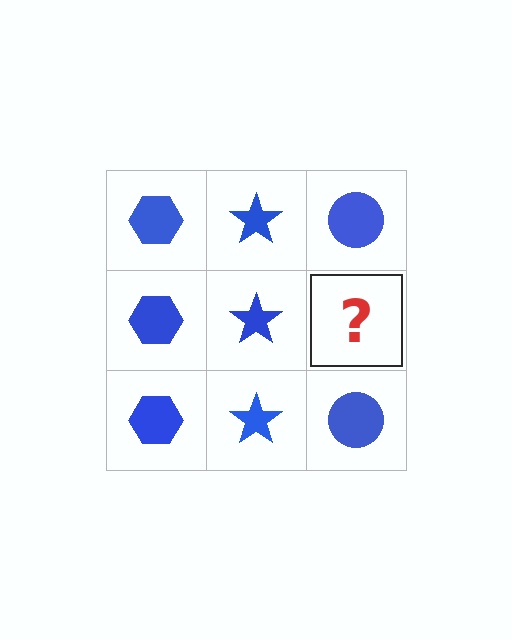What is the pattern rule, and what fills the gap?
The rule is that each column has a consistent shape. The gap should be filled with a blue circle.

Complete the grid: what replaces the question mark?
The question mark should be replaced with a blue circle.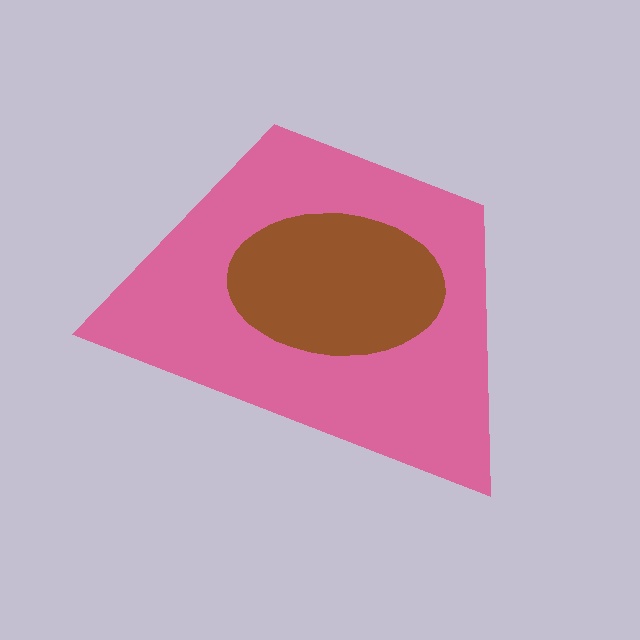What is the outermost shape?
The pink trapezoid.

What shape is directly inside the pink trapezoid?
The brown ellipse.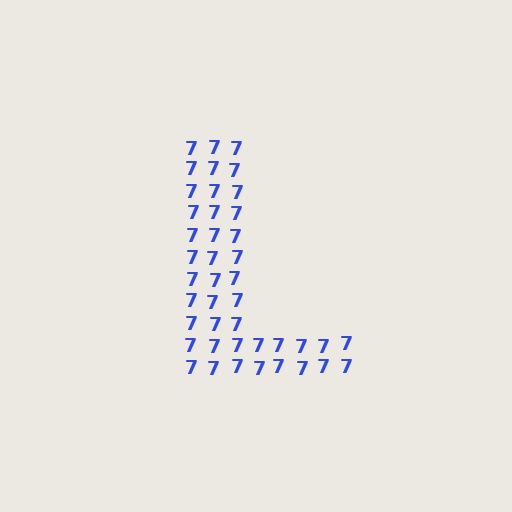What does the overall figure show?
The overall figure shows the letter L.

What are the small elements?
The small elements are digit 7's.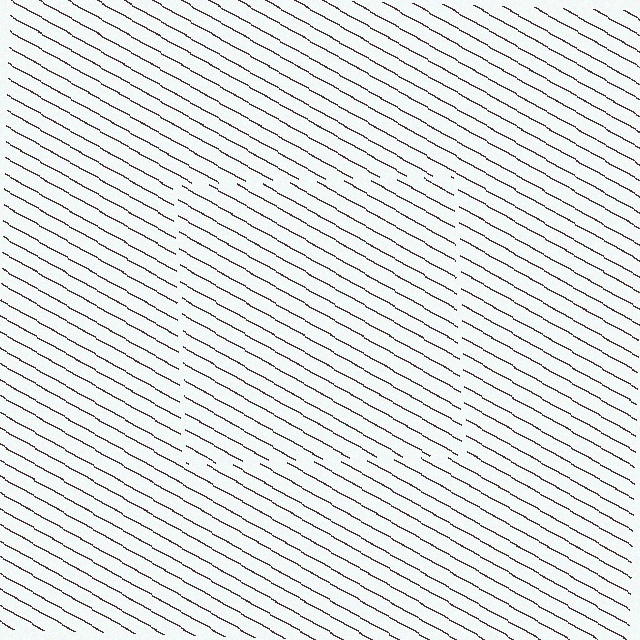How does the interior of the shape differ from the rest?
The interior of the shape contains the same grating, shifted by half a period — the contour is defined by the phase discontinuity where line-ends from the inner and outer gratings abut.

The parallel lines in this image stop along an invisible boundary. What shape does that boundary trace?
An illusory square. The interior of the shape contains the same grating, shifted by half a period — the contour is defined by the phase discontinuity where line-ends from the inner and outer gratings abut.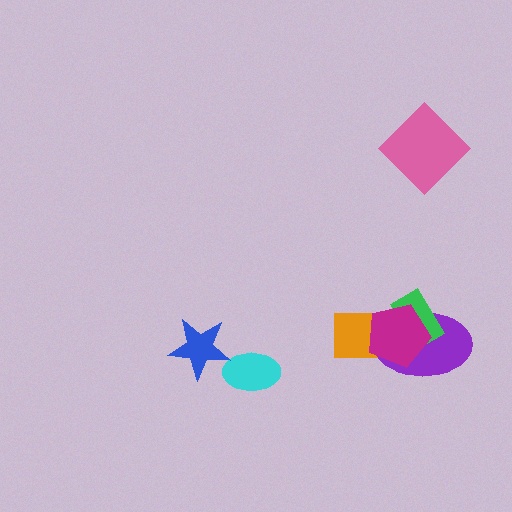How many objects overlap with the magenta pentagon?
3 objects overlap with the magenta pentagon.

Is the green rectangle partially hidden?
Yes, it is partially covered by another shape.